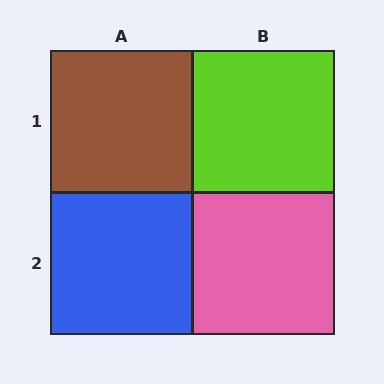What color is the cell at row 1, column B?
Lime.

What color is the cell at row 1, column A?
Brown.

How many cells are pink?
1 cell is pink.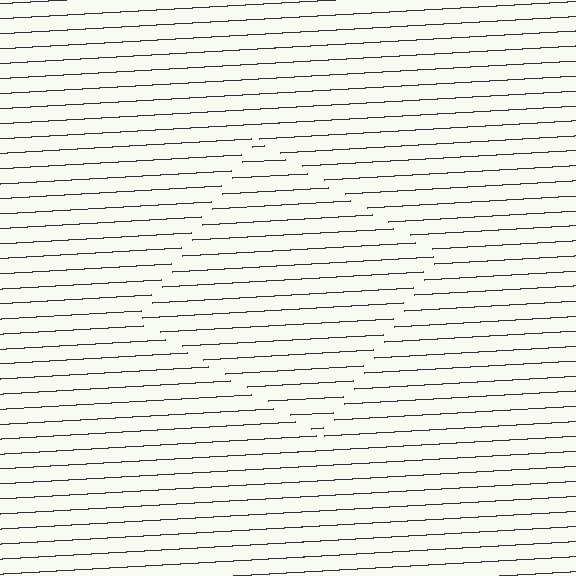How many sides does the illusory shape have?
4 sides — the line-ends trace a square.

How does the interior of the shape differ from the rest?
The interior of the shape contains the same grating, shifted by half a period — the contour is defined by the phase discontinuity where line-ends from the inner and outer gratings abut.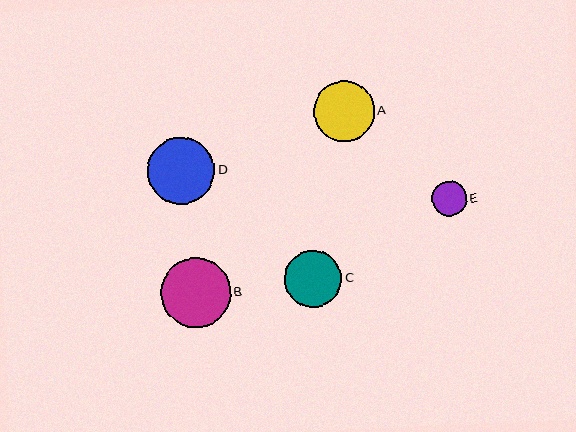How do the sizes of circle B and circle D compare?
Circle B and circle D are approximately the same size.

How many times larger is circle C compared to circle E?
Circle C is approximately 1.7 times the size of circle E.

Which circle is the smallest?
Circle E is the smallest with a size of approximately 35 pixels.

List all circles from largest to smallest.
From largest to smallest: B, D, A, C, E.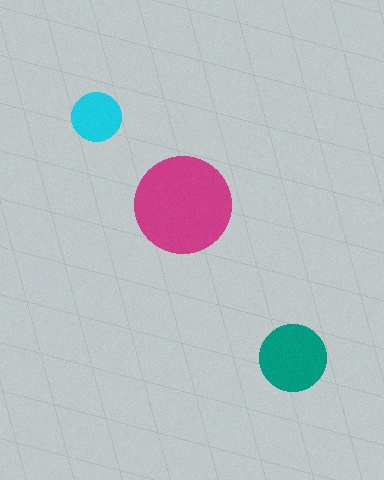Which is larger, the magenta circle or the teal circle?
The magenta one.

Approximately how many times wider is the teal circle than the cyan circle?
About 1.5 times wider.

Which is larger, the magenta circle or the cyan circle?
The magenta one.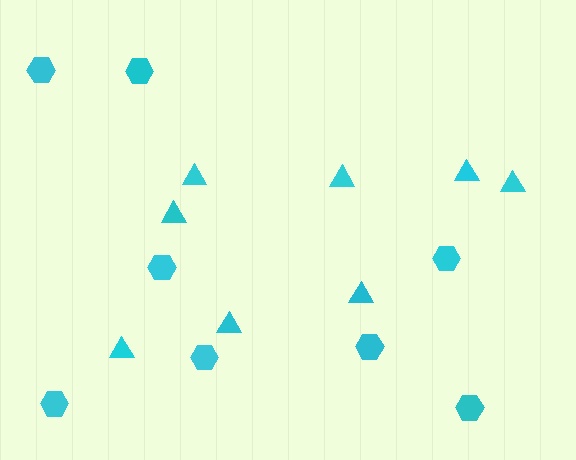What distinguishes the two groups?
There are 2 groups: one group of hexagons (8) and one group of triangles (8).